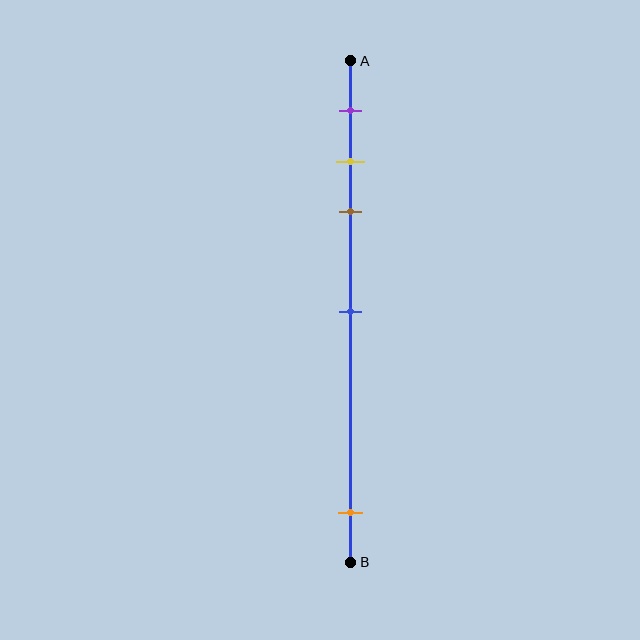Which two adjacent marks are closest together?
The yellow and brown marks are the closest adjacent pair.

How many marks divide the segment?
There are 5 marks dividing the segment.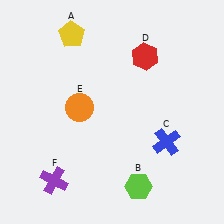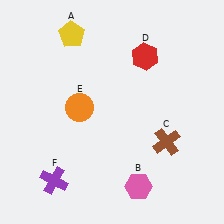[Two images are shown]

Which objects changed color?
B changed from lime to pink. C changed from blue to brown.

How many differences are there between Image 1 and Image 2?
There are 2 differences between the two images.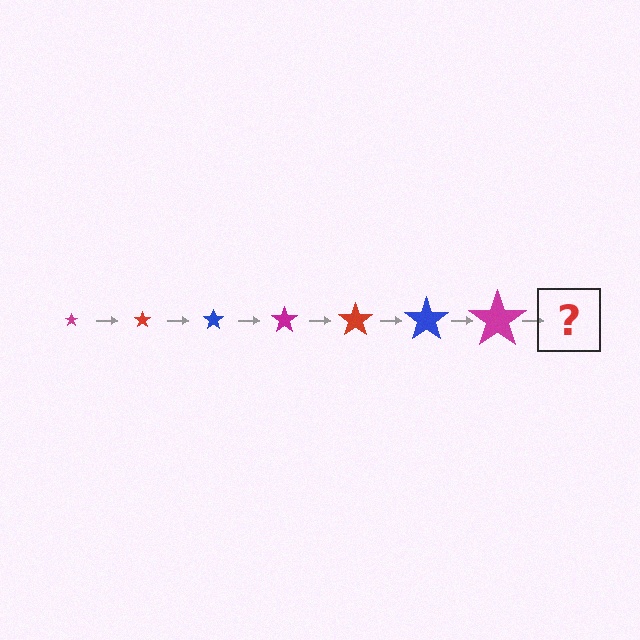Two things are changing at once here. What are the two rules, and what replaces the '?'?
The two rules are that the star grows larger each step and the color cycles through magenta, red, and blue. The '?' should be a red star, larger than the previous one.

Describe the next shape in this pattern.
It should be a red star, larger than the previous one.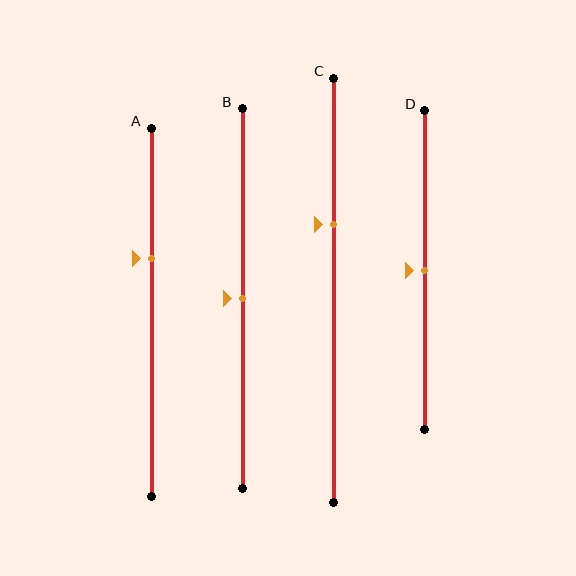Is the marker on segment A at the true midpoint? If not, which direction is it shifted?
No, the marker on segment A is shifted upward by about 15% of the segment length.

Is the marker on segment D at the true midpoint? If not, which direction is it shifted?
Yes, the marker on segment D is at the true midpoint.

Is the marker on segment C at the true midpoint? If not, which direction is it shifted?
No, the marker on segment C is shifted upward by about 15% of the segment length.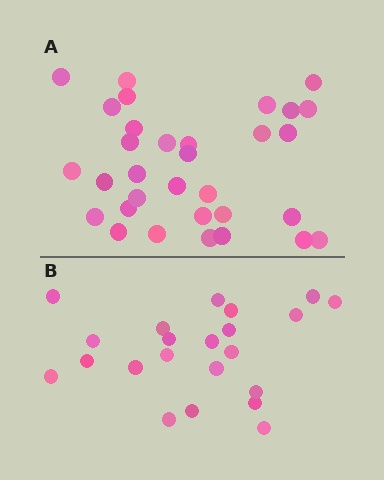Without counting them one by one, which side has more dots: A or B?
Region A (the top region) has more dots.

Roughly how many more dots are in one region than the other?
Region A has roughly 10 or so more dots than region B.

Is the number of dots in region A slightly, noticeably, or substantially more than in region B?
Region A has substantially more. The ratio is roughly 1.5 to 1.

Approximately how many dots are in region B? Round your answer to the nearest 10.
About 20 dots. (The exact count is 22, which rounds to 20.)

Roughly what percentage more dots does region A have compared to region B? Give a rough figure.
About 45% more.